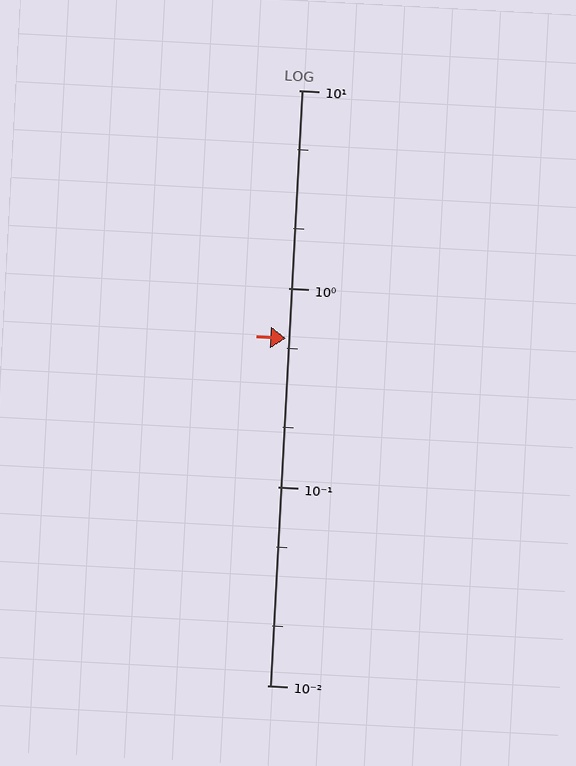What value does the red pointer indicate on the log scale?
The pointer indicates approximately 0.56.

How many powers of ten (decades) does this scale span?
The scale spans 3 decades, from 0.01 to 10.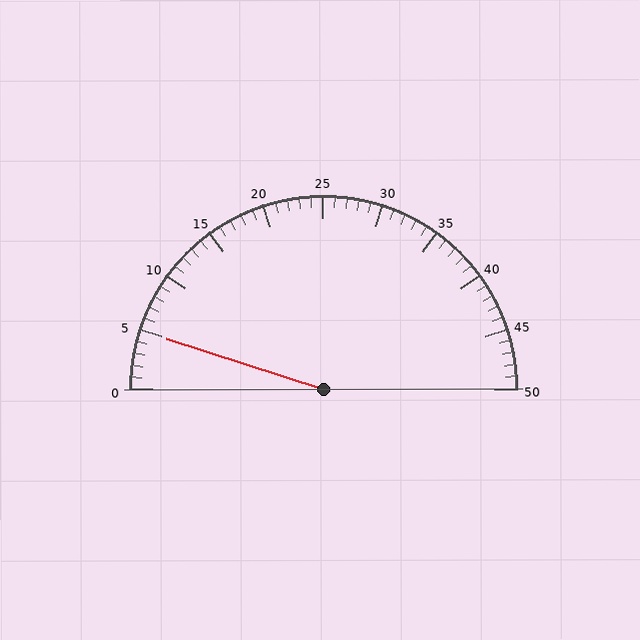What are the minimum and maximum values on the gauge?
The gauge ranges from 0 to 50.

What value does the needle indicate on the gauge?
The needle indicates approximately 5.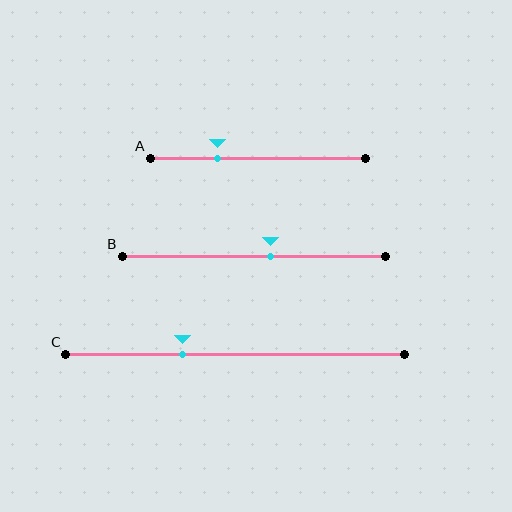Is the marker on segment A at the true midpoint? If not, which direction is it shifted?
No, the marker on segment A is shifted to the left by about 19% of the segment length.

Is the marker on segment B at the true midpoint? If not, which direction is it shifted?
No, the marker on segment B is shifted to the right by about 6% of the segment length.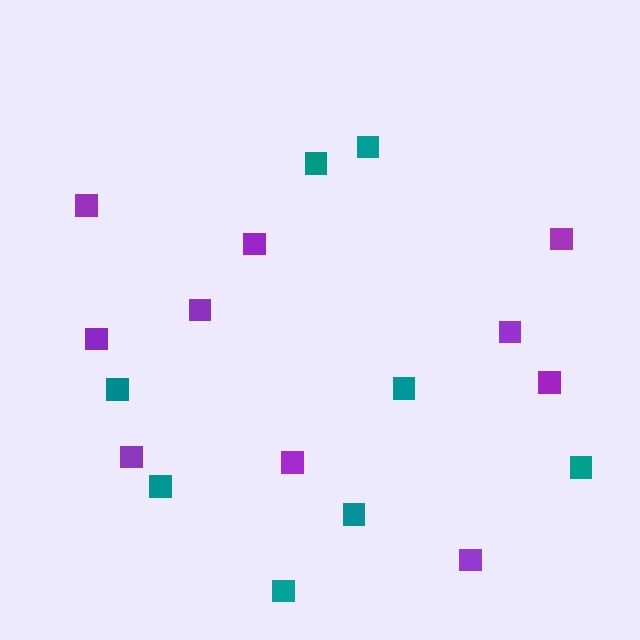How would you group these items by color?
There are 2 groups: one group of teal squares (8) and one group of purple squares (10).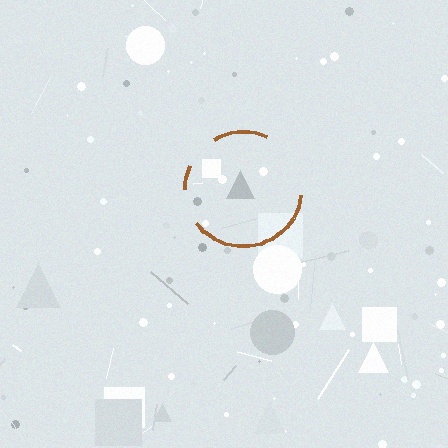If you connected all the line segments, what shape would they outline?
They would outline a circle.